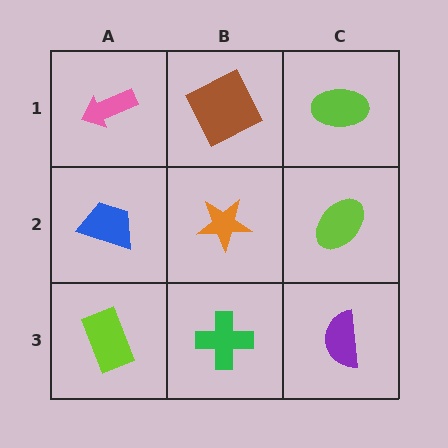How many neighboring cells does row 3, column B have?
3.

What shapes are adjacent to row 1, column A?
A blue trapezoid (row 2, column A), a brown square (row 1, column B).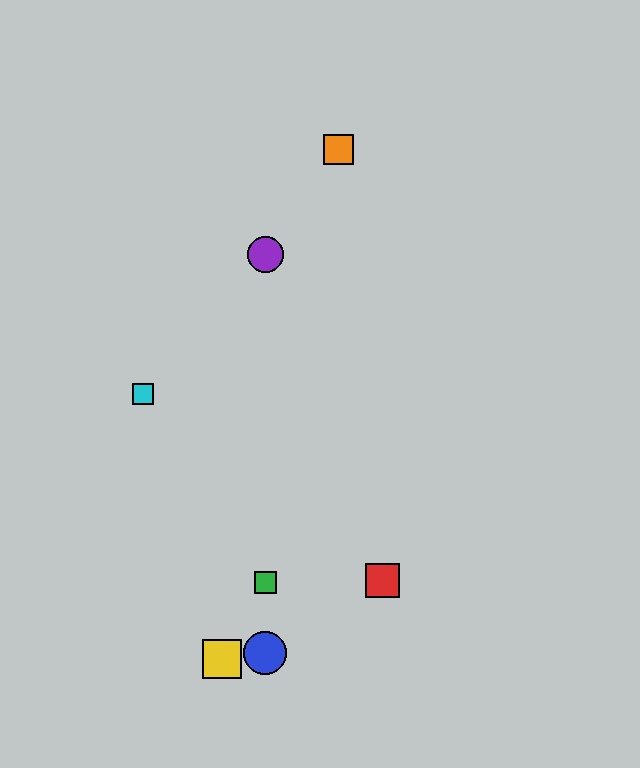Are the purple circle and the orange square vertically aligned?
No, the purple circle is at x≈265 and the orange square is at x≈338.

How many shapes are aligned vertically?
3 shapes (the blue circle, the green square, the purple circle) are aligned vertically.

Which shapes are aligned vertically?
The blue circle, the green square, the purple circle are aligned vertically.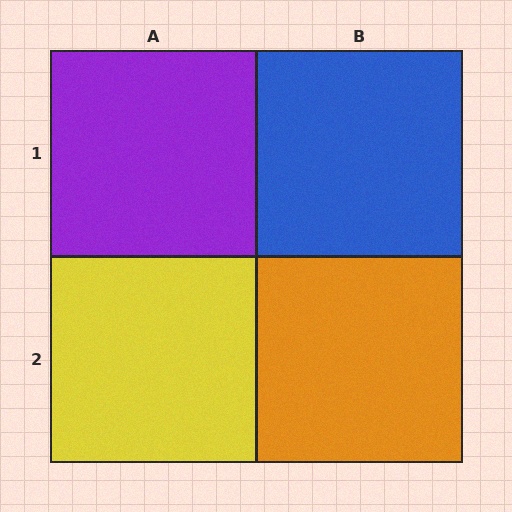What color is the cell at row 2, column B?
Orange.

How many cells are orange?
1 cell is orange.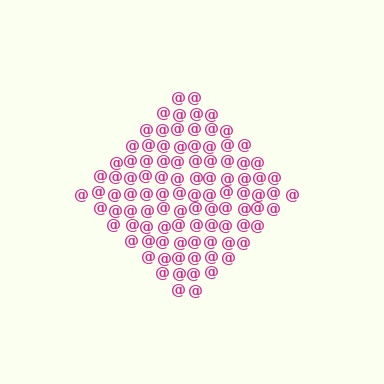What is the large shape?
The large shape is a diamond.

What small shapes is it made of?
It is made of small at signs.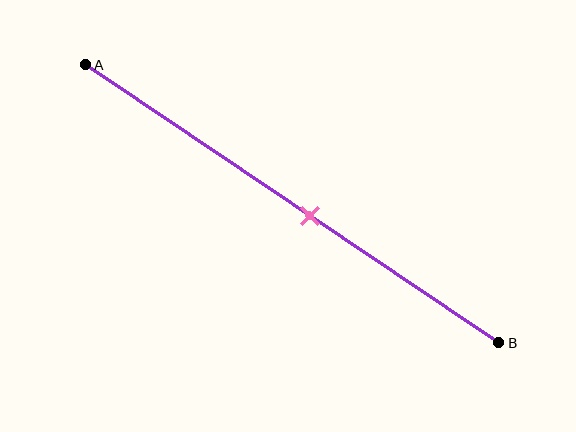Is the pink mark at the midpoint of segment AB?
No, the mark is at about 55% from A, not at the 50% midpoint.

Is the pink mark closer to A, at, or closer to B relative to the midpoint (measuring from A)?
The pink mark is closer to point B than the midpoint of segment AB.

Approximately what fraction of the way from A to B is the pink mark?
The pink mark is approximately 55% of the way from A to B.